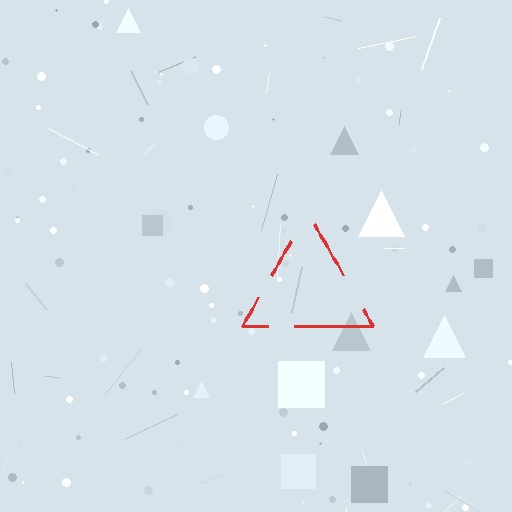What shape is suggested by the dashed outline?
The dashed outline suggests a triangle.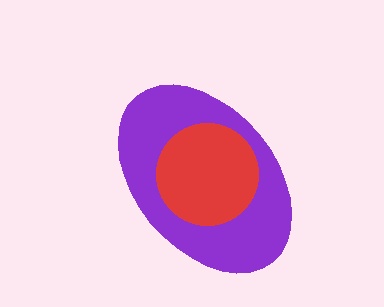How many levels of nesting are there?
2.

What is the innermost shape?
The red circle.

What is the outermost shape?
The purple ellipse.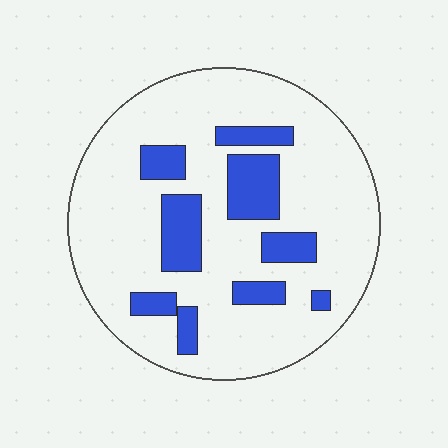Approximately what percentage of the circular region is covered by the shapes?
Approximately 20%.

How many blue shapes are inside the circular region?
9.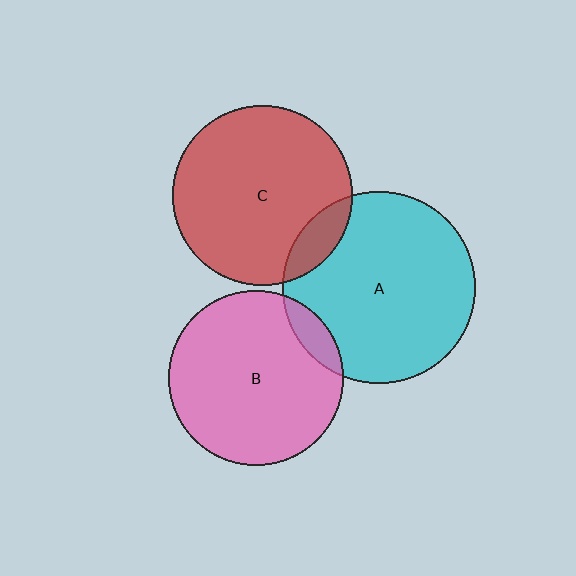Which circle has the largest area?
Circle A (cyan).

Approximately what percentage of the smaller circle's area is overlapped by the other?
Approximately 10%.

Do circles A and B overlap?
Yes.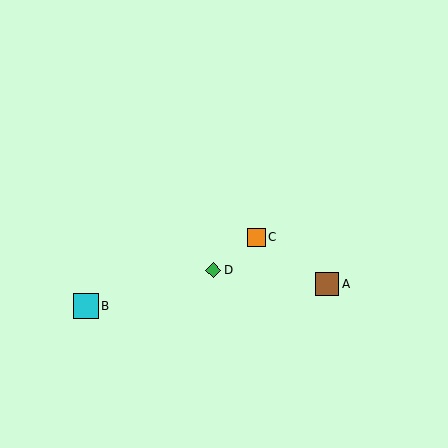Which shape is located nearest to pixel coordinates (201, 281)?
The green diamond (labeled D) at (213, 270) is nearest to that location.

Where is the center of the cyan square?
The center of the cyan square is at (86, 306).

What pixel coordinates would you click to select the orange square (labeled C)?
Click at (256, 237) to select the orange square C.